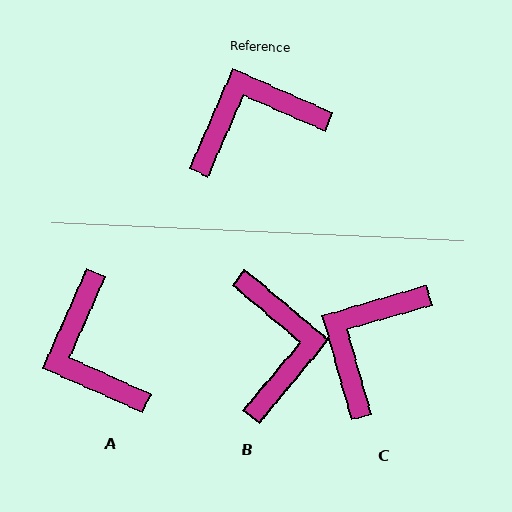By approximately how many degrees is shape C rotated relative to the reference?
Approximately 40 degrees counter-clockwise.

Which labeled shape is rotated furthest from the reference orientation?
B, about 106 degrees away.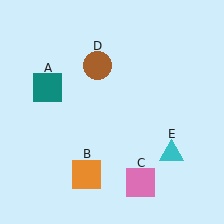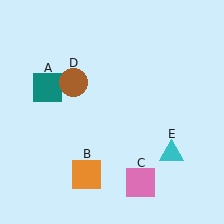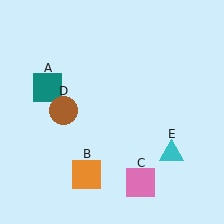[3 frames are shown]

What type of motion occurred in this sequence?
The brown circle (object D) rotated counterclockwise around the center of the scene.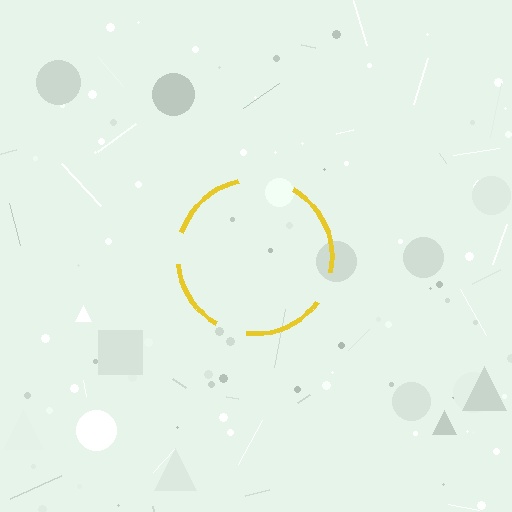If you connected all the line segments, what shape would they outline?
They would outline a circle.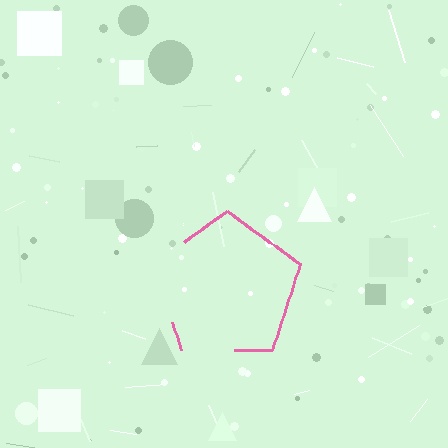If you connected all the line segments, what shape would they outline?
They would outline a pentagon.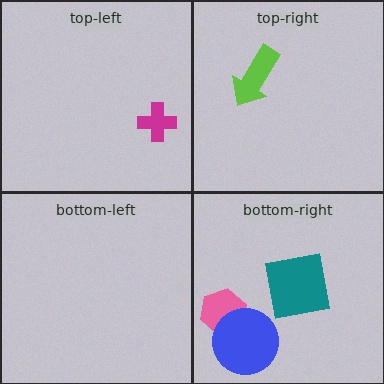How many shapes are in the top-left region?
1.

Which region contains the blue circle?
The bottom-right region.